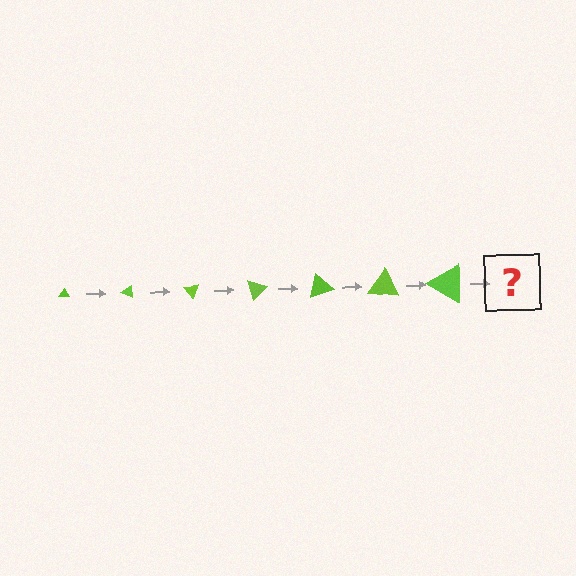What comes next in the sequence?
The next element should be a triangle, larger than the previous one and rotated 175 degrees from the start.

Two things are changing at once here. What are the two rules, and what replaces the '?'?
The two rules are that the triangle grows larger each step and it rotates 25 degrees each step. The '?' should be a triangle, larger than the previous one and rotated 175 degrees from the start.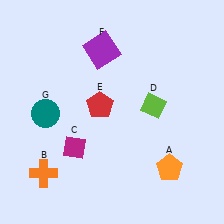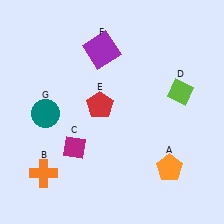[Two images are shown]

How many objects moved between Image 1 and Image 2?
1 object moved between the two images.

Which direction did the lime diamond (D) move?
The lime diamond (D) moved right.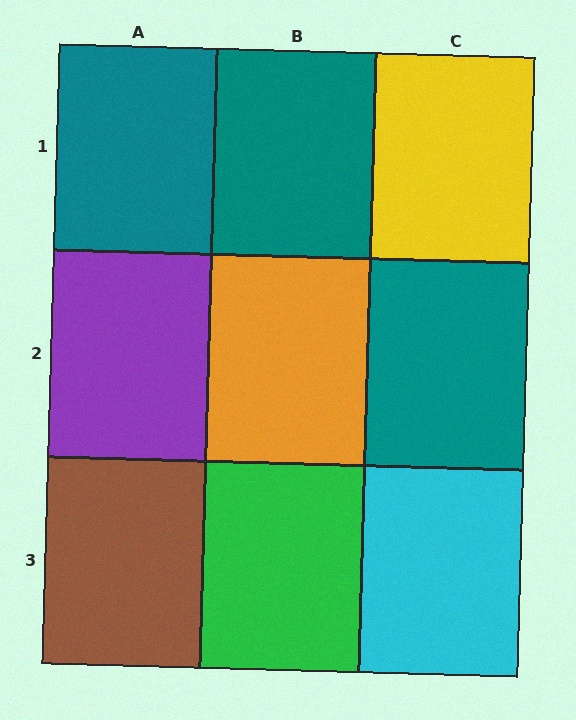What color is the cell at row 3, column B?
Green.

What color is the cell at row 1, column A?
Teal.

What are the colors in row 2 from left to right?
Purple, orange, teal.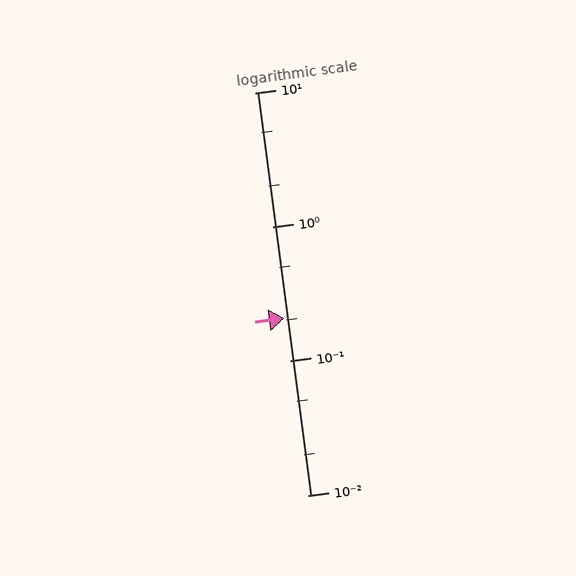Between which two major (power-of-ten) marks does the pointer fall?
The pointer is between 0.1 and 1.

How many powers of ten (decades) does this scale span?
The scale spans 3 decades, from 0.01 to 10.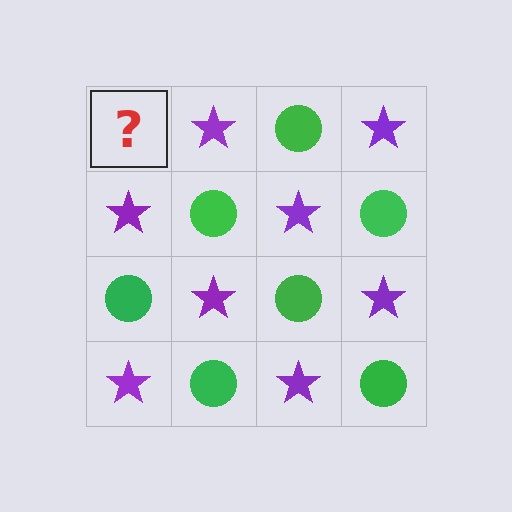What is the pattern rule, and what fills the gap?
The rule is that it alternates green circle and purple star in a checkerboard pattern. The gap should be filled with a green circle.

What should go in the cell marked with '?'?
The missing cell should contain a green circle.